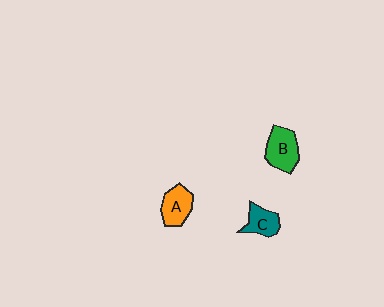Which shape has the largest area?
Shape B (green).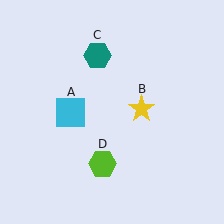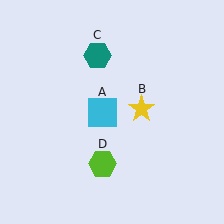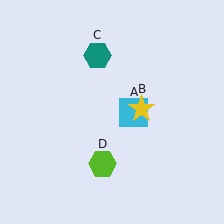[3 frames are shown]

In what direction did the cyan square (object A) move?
The cyan square (object A) moved right.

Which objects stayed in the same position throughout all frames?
Yellow star (object B) and teal hexagon (object C) and lime hexagon (object D) remained stationary.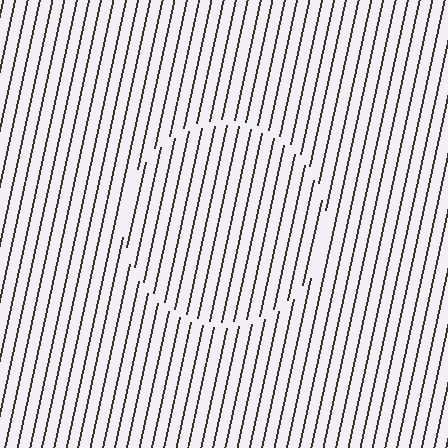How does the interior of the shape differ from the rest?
The interior of the shape contains the same grating, shifted by half a period — the contour is defined by the phase discontinuity where line-ends from the inner and outer gratings abut.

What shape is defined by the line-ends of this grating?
An illusory circle. The interior of the shape contains the same grating, shifted by half a period — the contour is defined by the phase discontinuity where line-ends from the inner and outer gratings abut.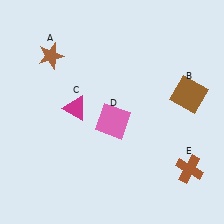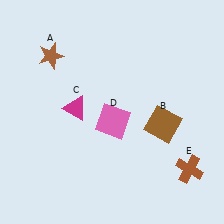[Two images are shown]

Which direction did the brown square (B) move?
The brown square (B) moved down.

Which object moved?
The brown square (B) moved down.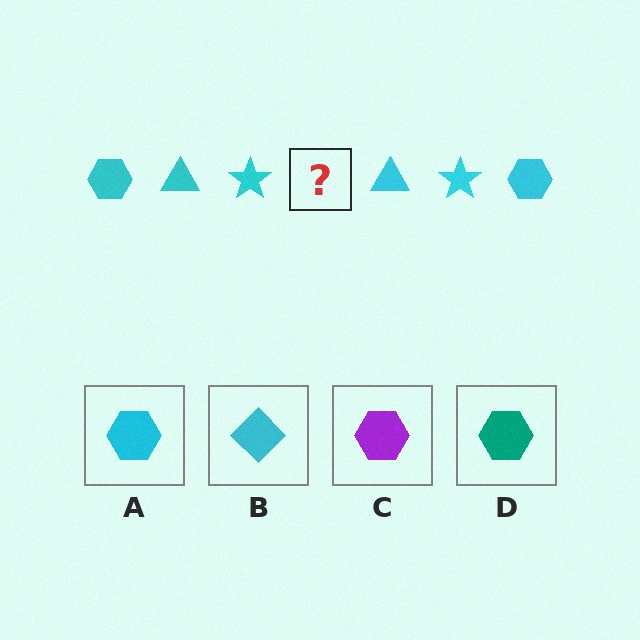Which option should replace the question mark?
Option A.